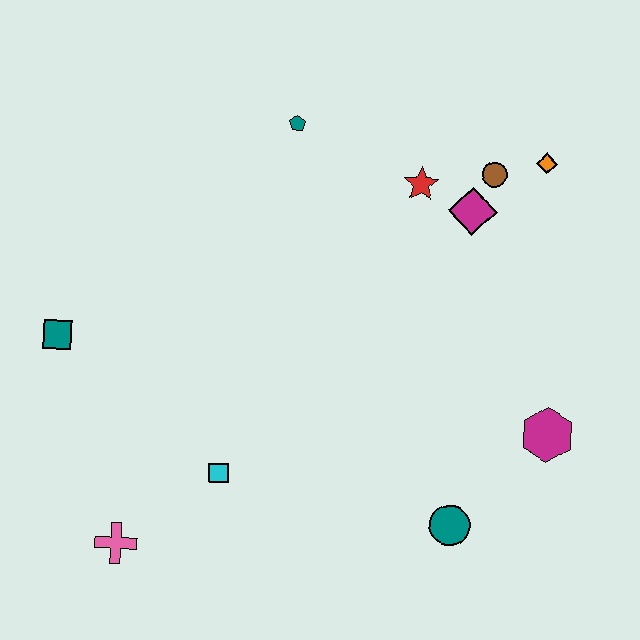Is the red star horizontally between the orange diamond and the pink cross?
Yes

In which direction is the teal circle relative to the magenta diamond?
The teal circle is below the magenta diamond.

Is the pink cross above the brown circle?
No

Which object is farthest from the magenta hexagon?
The teal square is farthest from the magenta hexagon.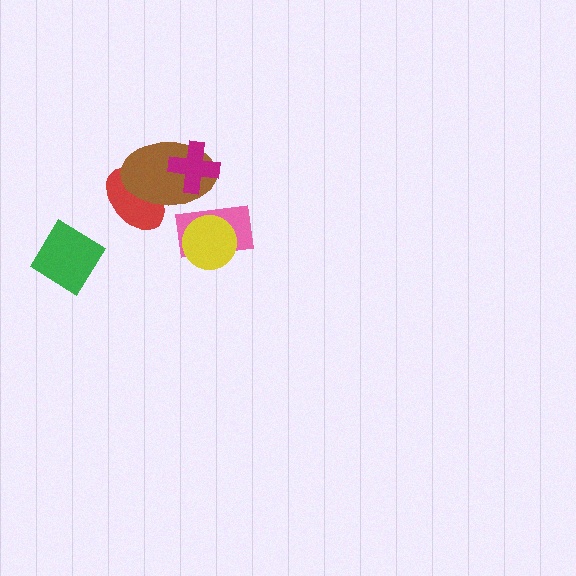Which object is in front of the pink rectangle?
The yellow circle is in front of the pink rectangle.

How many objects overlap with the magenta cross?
1 object overlaps with the magenta cross.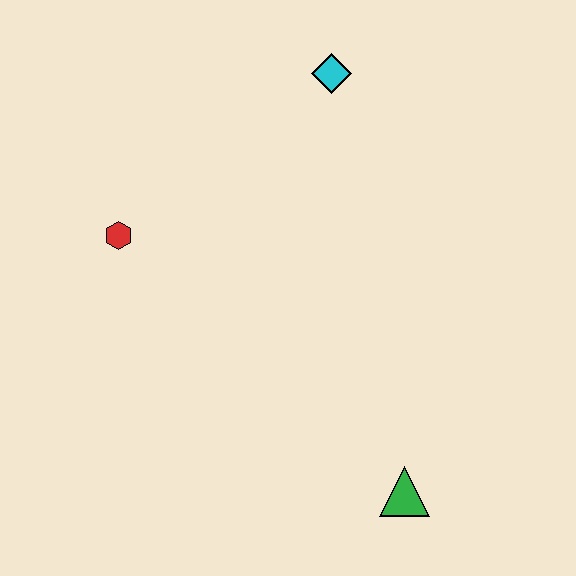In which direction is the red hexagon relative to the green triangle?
The red hexagon is to the left of the green triangle.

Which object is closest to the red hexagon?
The cyan diamond is closest to the red hexagon.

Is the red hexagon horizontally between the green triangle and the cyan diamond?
No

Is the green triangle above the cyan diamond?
No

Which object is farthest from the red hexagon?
The green triangle is farthest from the red hexagon.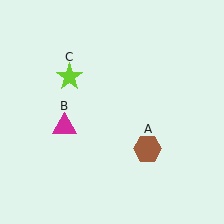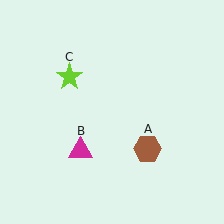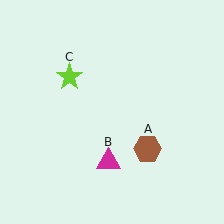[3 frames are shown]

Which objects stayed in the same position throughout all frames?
Brown hexagon (object A) and lime star (object C) remained stationary.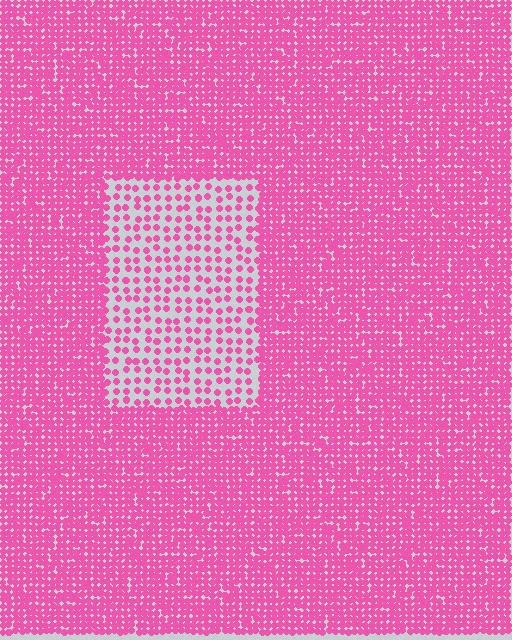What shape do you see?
I see a rectangle.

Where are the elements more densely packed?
The elements are more densely packed outside the rectangle boundary.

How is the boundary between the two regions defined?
The boundary is defined by a change in element density (approximately 2.7x ratio). All elements are the same color, size, and shape.